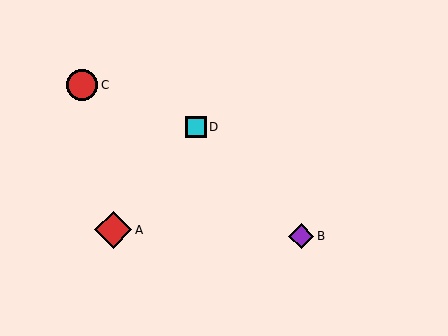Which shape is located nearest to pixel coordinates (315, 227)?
The purple diamond (labeled B) at (301, 236) is nearest to that location.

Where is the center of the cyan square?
The center of the cyan square is at (196, 127).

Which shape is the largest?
The red diamond (labeled A) is the largest.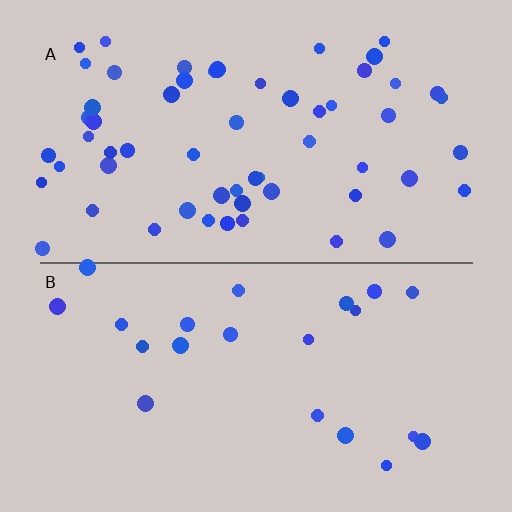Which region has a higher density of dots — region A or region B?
A (the top).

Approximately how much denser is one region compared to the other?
Approximately 2.7× — region A over region B.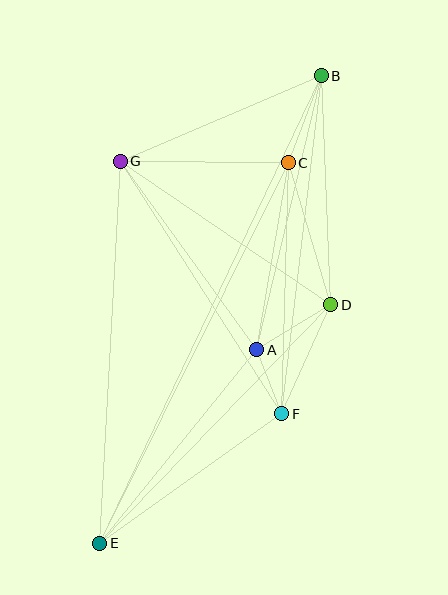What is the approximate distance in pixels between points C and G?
The distance between C and G is approximately 168 pixels.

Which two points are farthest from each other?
Points B and E are farthest from each other.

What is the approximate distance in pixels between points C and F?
The distance between C and F is approximately 251 pixels.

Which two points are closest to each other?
Points A and F are closest to each other.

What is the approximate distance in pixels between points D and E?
The distance between D and E is approximately 332 pixels.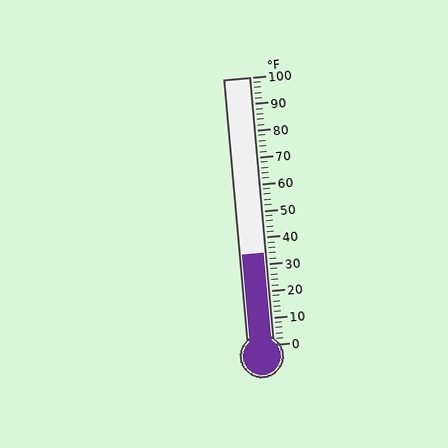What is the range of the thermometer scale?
The thermometer scale ranges from 0°F to 100°F.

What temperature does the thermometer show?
The thermometer shows approximately 34°F.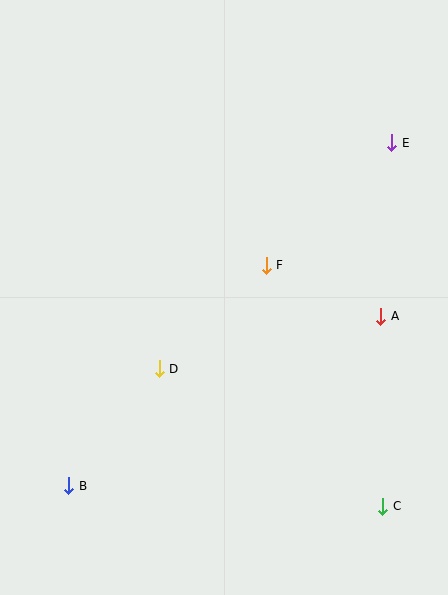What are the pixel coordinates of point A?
Point A is at (381, 316).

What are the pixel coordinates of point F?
Point F is at (266, 265).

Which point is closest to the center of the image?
Point F at (266, 265) is closest to the center.